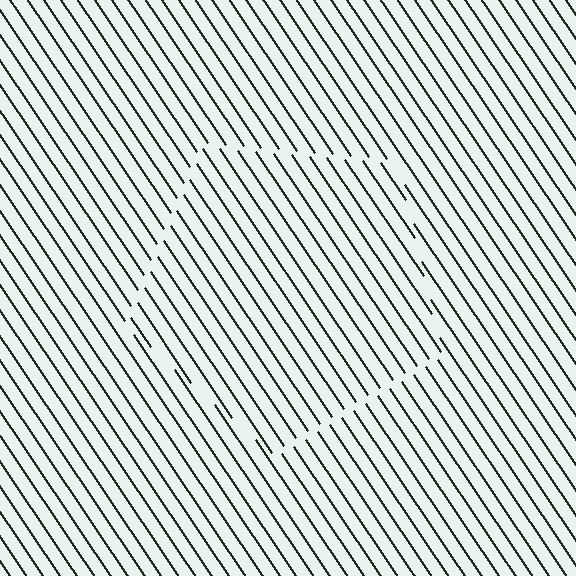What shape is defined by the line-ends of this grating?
An illusory pentagon. The interior of the shape contains the same grating, shifted by half a period — the contour is defined by the phase discontinuity where line-ends from the inner and outer gratings abut.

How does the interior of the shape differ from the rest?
The interior of the shape contains the same grating, shifted by half a period — the contour is defined by the phase discontinuity where line-ends from the inner and outer gratings abut.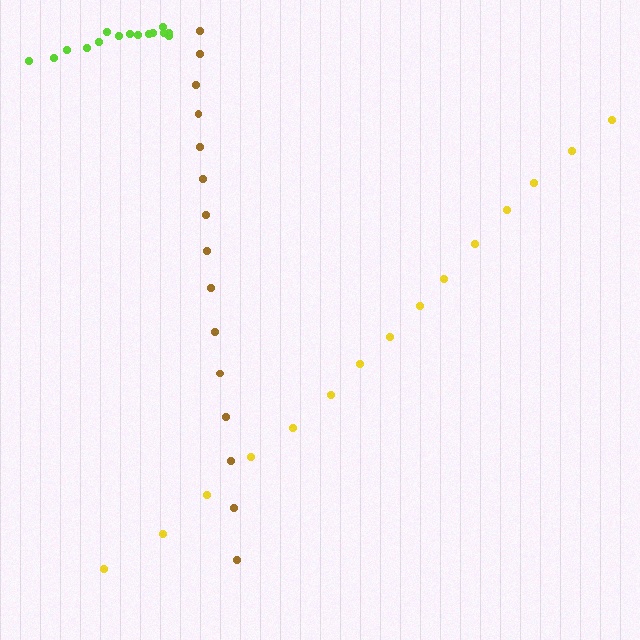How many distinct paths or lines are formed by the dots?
There are 3 distinct paths.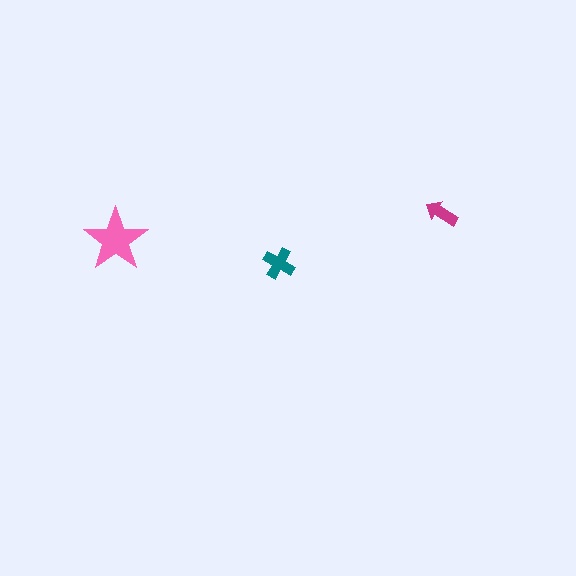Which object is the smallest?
The magenta arrow.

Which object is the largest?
The pink star.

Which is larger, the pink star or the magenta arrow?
The pink star.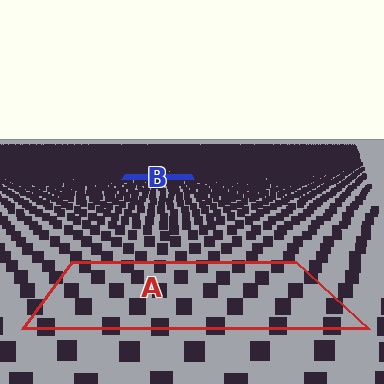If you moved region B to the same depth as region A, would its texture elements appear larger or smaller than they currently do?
They would appear larger. At a closer depth, the same texture elements are projected at a bigger on-screen size.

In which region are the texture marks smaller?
The texture marks are smaller in region B, because it is farther away.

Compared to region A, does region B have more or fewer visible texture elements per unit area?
Region B has more texture elements per unit area — they are packed more densely because it is farther away.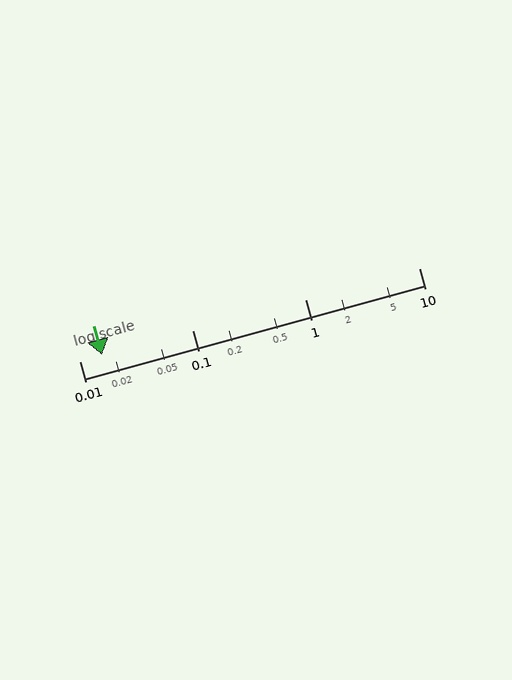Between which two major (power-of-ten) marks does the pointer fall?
The pointer is between 0.01 and 0.1.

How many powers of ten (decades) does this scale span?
The scale spans 3 decades, from 0.01 to 10.